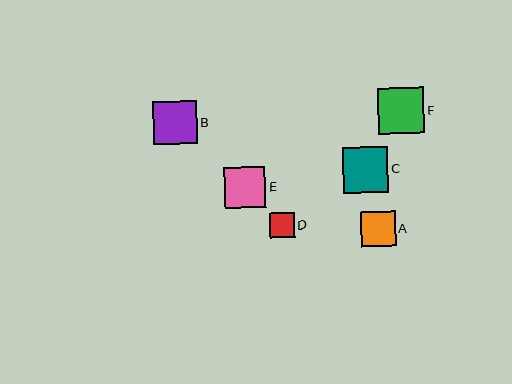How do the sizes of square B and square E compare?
Square B and square E are approximately the same size.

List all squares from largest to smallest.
From largest to smallest: F, C, B, E, A, D.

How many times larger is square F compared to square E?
Square F is approximately 1.1 times the size of square E.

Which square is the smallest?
Square D is the smallest with a size of approximately 25 pixels.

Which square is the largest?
Square F is the largest with a size of approximately 46 pixels.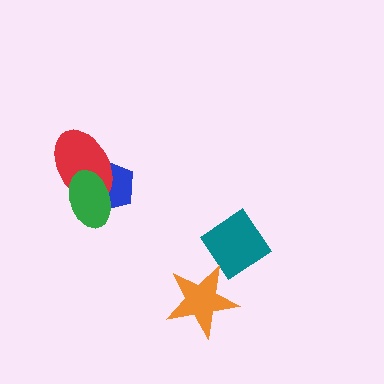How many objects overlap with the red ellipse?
2 objects overlap with the red ellipse.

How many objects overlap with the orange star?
1 object overlaps with the orange star.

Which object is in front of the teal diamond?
The orange star is in front of the teal diamond.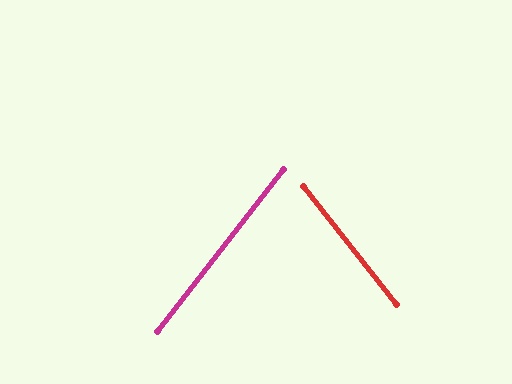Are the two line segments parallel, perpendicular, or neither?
Neither parallel nor perpendicular — they differ by about 76°.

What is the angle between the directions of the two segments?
Approximately 76 degrees.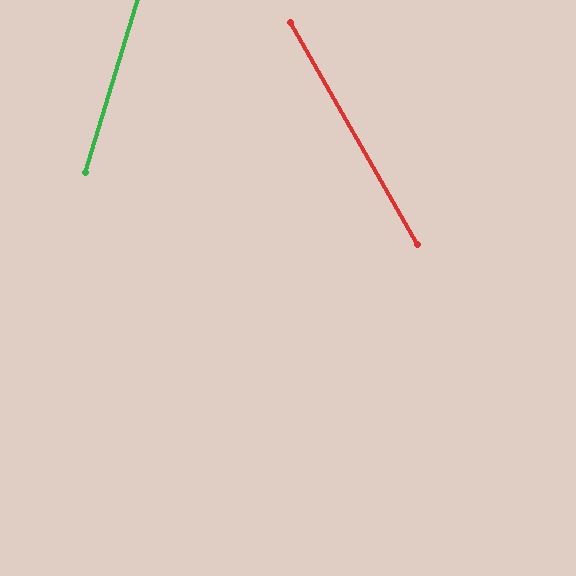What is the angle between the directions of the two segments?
Approximately 46 degrees.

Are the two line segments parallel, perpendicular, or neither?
Neither parallel nor perpendicular — they differ by about 46°.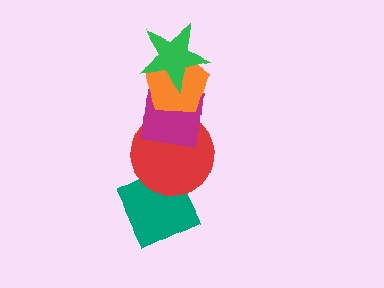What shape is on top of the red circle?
The magenta square is on top of the red circle.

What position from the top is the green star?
The green star is 1st from the top.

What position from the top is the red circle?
The red circle is 4th from the top.